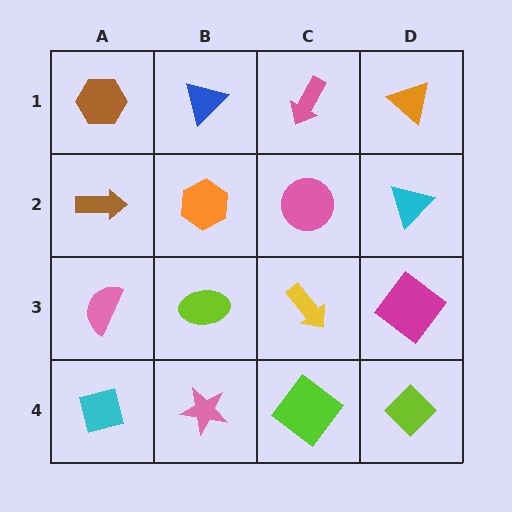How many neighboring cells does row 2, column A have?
3.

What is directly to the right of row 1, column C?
An orange triangle.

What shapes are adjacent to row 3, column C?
A pink circle (row 2, column C), a lime diamond (row 4, column C), a lime ellipse (row 3, column B), a magenta diamond (row 3, column D).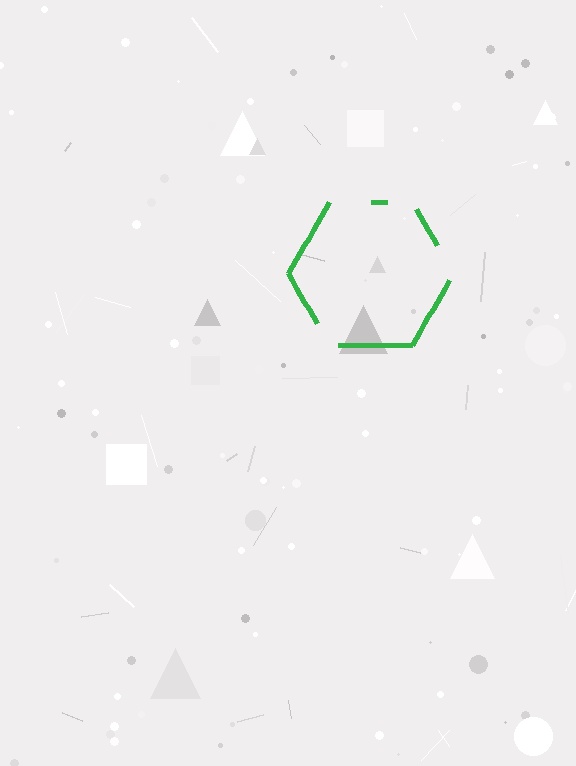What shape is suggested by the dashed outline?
The dashed outline suggests a hexagon.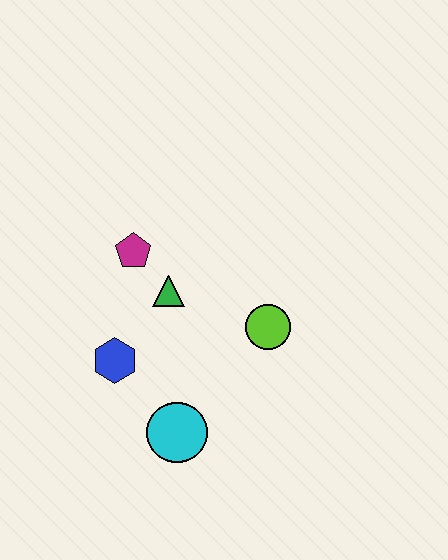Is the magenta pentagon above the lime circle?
Yes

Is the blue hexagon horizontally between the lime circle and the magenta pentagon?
No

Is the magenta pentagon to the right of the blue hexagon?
Yes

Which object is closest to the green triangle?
The magenta pentagon is closest to the green triangle.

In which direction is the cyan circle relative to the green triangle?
The cyan circle is below the green triangle.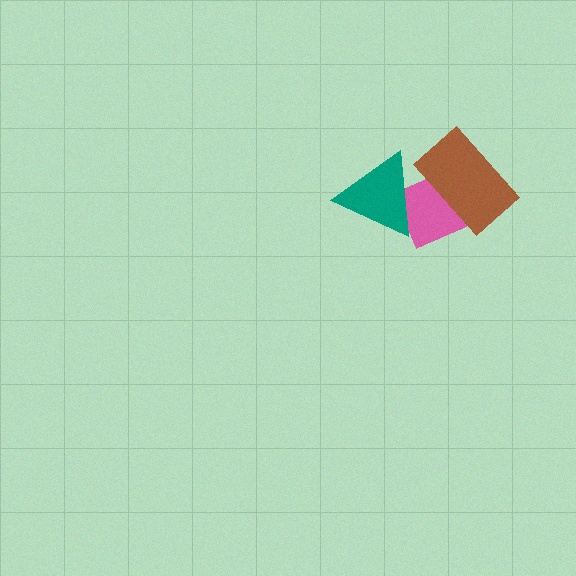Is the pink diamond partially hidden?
Yes, it is partially covered by another shape.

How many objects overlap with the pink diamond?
2 objects overlap with the pink diamond.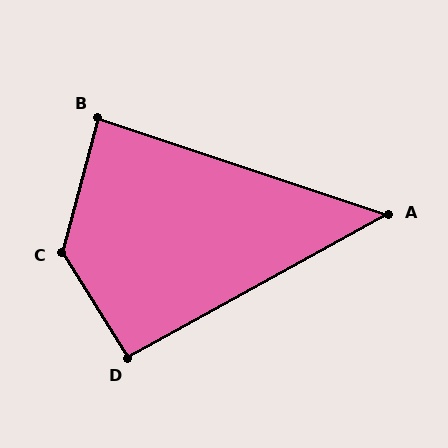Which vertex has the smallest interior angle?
A, at approximately 47 degrees.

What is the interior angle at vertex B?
Approximately 87 degrees (approximately right).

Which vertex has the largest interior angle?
C, at approximately 133 degrees.